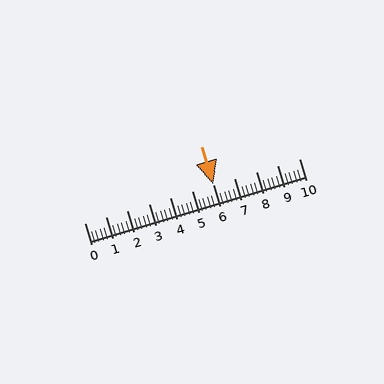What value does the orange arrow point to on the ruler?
The orange arrow points to approximately 6.0.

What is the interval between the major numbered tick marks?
The major tick marks are spaced 1 units apart.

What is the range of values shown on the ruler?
The ruler shows values from 0 to 10.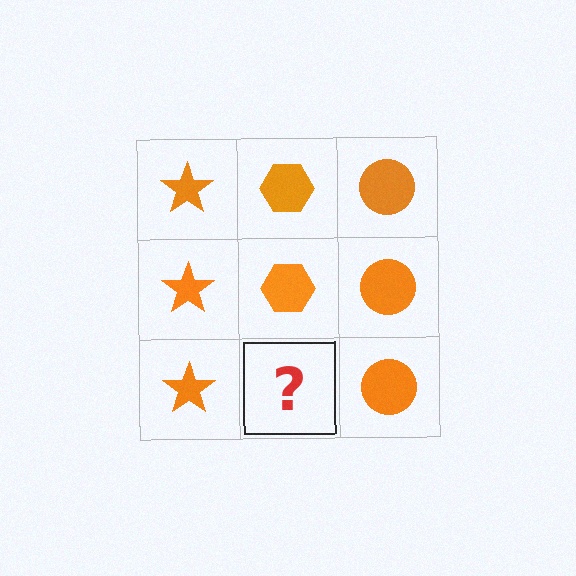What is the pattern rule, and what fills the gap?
The rule is that each column has a consistent shape. The gap should be filled with an orange hexagon.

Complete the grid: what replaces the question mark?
The question mark should be replaced with an orange hexagon.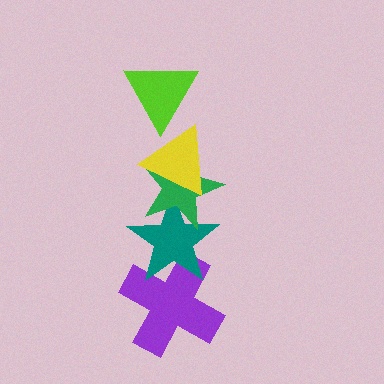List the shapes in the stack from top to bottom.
From top to bottom: the lime triangle, the yellow triangle, the green star, the teal star, the purple cross.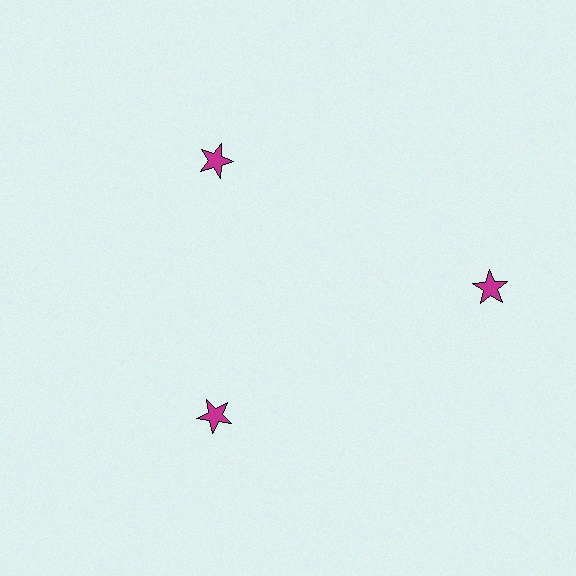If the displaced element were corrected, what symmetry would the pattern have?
It would have 3-fold rotational symmetry — the pattern would map onto itself every 120 degrees.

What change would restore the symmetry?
The symmetry would be restored by moving it inward, back onto the ring so that all 3 stars sit at equal angles and equal distance from the center.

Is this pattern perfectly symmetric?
No. The 3 magenta stars are arranged in a ring, but one element near the 3 o'clock position is pushed outward from the center, breaking the 3-fold rotational symmetry.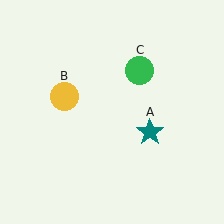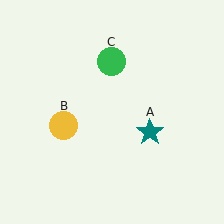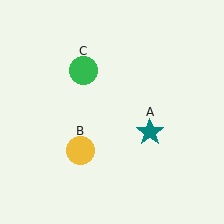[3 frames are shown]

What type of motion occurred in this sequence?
The yellow circle (object B), green circle (object C) rotated counterclockwise around the center of the scene.